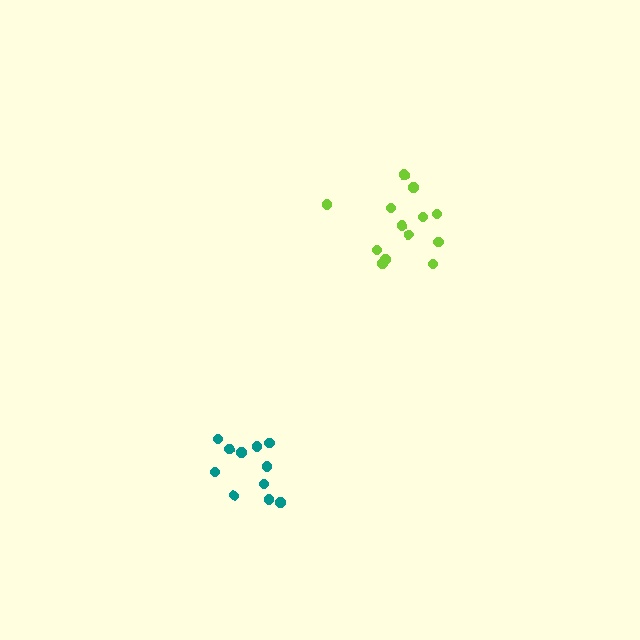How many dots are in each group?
Group 1: 11 dots, Group 2: 13 dots (24 total).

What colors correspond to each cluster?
The clusters are colored: teal, lime.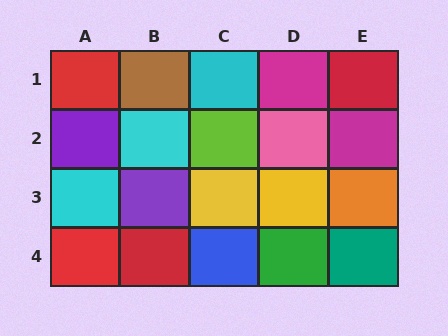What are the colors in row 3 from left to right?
Cyan, purple, yellow, yellow, orange.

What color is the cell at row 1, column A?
Red.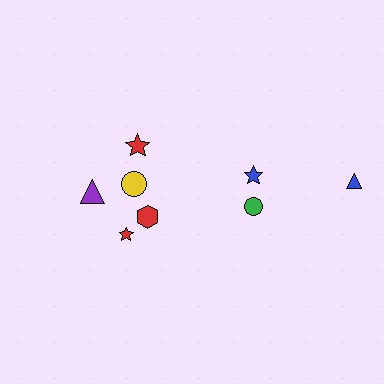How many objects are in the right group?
There are 3 objects.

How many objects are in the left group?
There are 5 objects.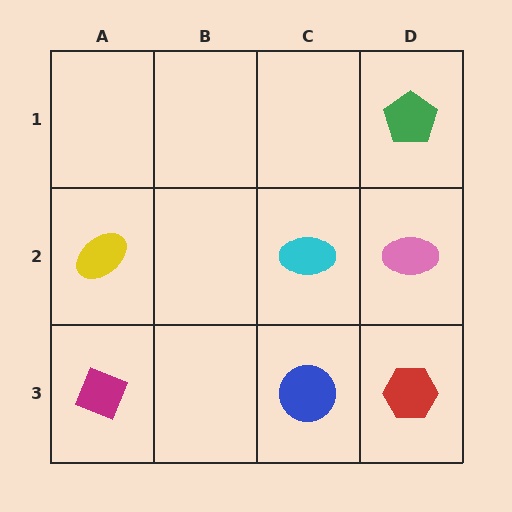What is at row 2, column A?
A yellow ellipse.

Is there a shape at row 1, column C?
No, that cell is empty.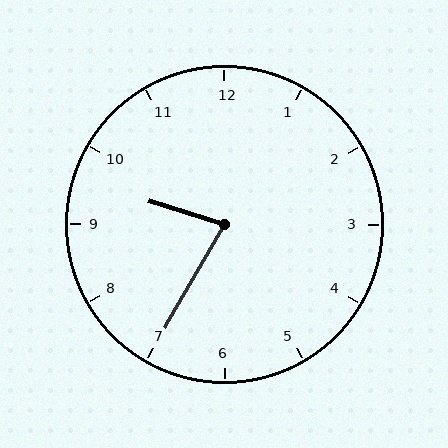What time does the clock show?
9:35.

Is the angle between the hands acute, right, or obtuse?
It is acute.